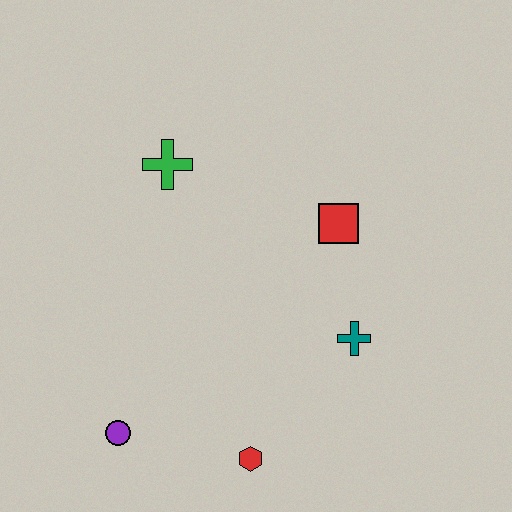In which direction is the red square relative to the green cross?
The red square is to the right of the green cross.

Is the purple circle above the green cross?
No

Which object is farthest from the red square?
The purple circle is farthest from the red square.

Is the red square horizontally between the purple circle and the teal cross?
Yes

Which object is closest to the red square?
The teal cross is closest to the red square.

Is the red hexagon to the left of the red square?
Yes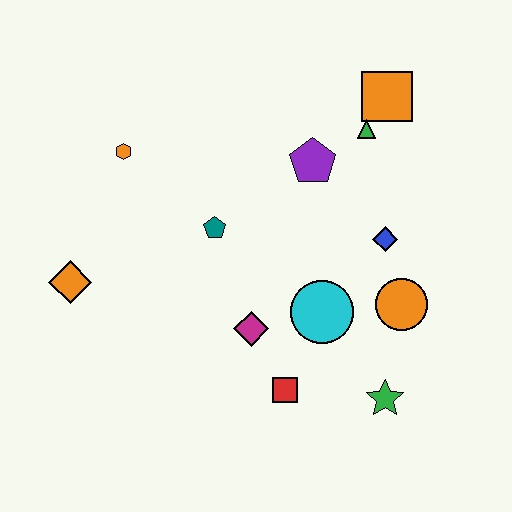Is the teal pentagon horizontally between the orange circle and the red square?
No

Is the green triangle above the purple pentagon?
Yes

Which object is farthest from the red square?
The orange square is farthest from the red square.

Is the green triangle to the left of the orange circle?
Yes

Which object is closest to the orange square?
The green triangle is closest to the orange square.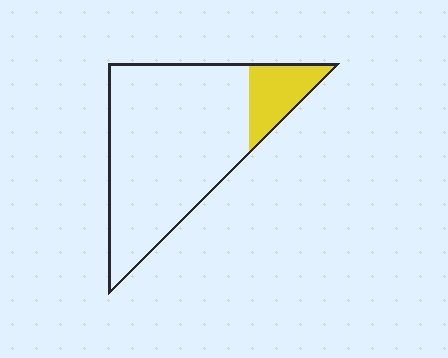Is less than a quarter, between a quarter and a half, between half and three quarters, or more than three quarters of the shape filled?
Less than a quarter.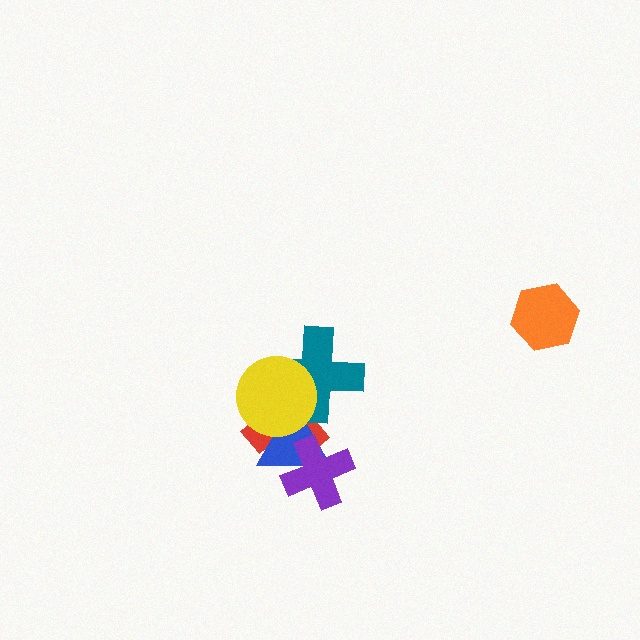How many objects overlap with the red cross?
4 objects overlap with the red cross.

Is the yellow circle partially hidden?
No, no other shape covers it.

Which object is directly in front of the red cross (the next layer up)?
The blue triangle is directly in front of the red cross.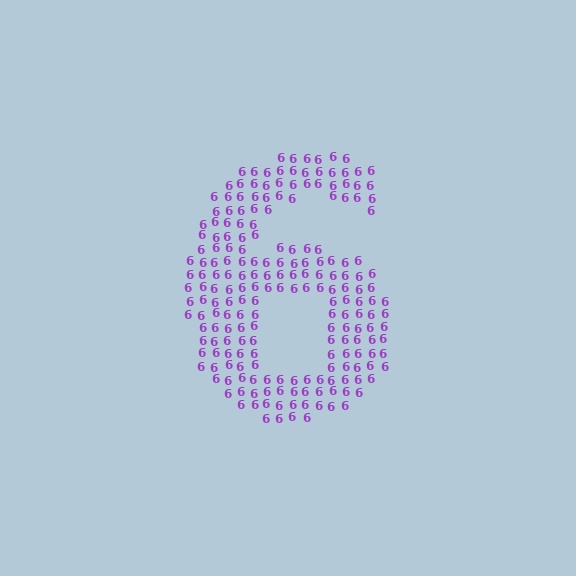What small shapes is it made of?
It is made of small digit 6's.